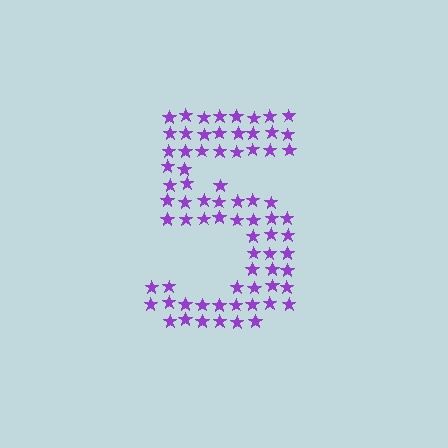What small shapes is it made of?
It is made of small stars.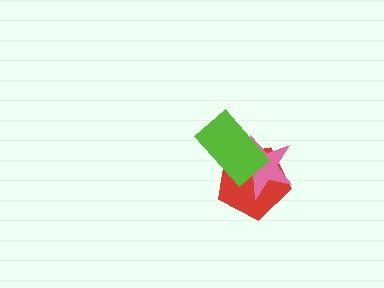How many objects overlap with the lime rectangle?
2 objects overlap with the lime rectangle.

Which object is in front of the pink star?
The lime rectangle is in front of the pink star.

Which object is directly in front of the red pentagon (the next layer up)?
The pink star is directly in front of the red pentagon.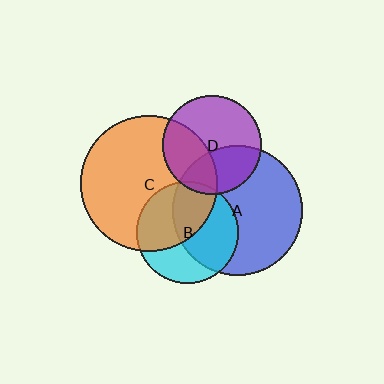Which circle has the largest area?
Circle C (orange).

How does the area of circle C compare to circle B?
Approximately 1.8 times.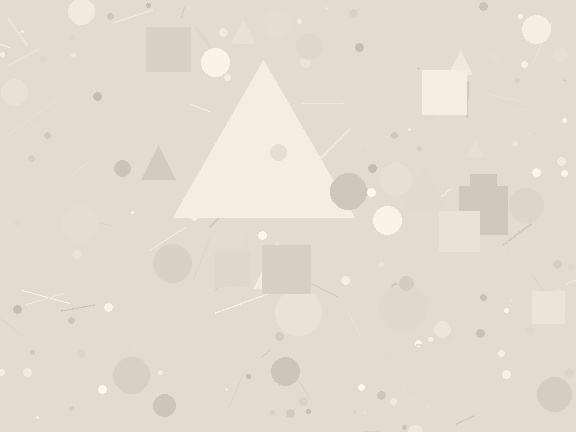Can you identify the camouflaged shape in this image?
The camouflaged shape is a triangle.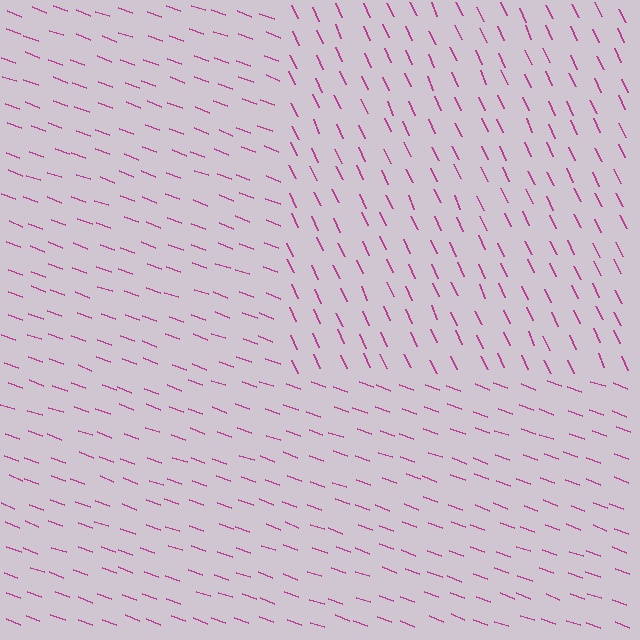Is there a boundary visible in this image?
Yes, there is a texture boundary formed by a change in line orientation.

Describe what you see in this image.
The image is filled with small magenta line segments. A rectangle region in the image has lines oriented differently from the surrounding lines, creating a visible texture boundary.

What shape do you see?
I see a rectangle.